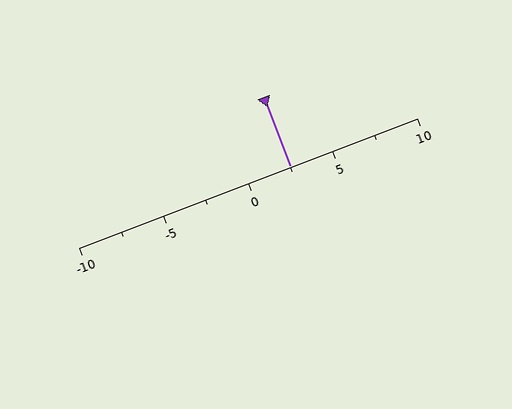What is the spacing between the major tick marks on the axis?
The major ticks are spaced 5 apart.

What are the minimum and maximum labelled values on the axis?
The axis runs from -10 to 10.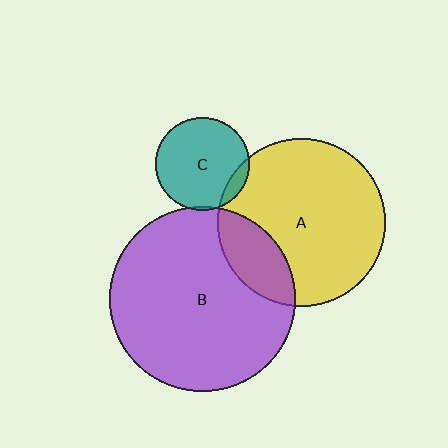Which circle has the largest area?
Circle B (purple).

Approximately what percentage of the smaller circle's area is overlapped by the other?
Approximately 20%.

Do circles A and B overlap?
Yes.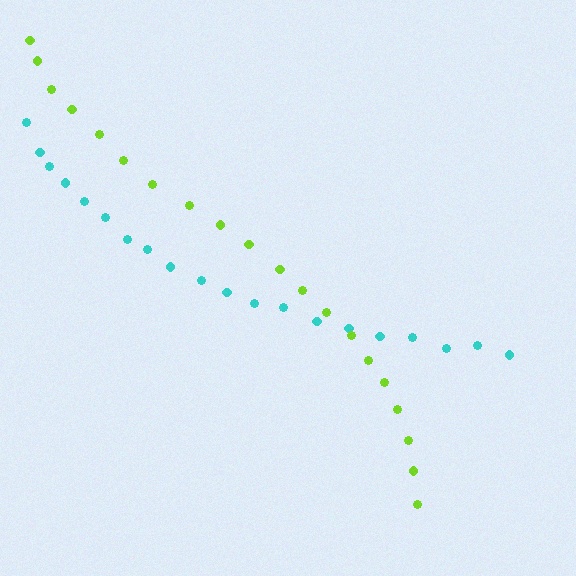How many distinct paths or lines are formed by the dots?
There are 2 distinct paths.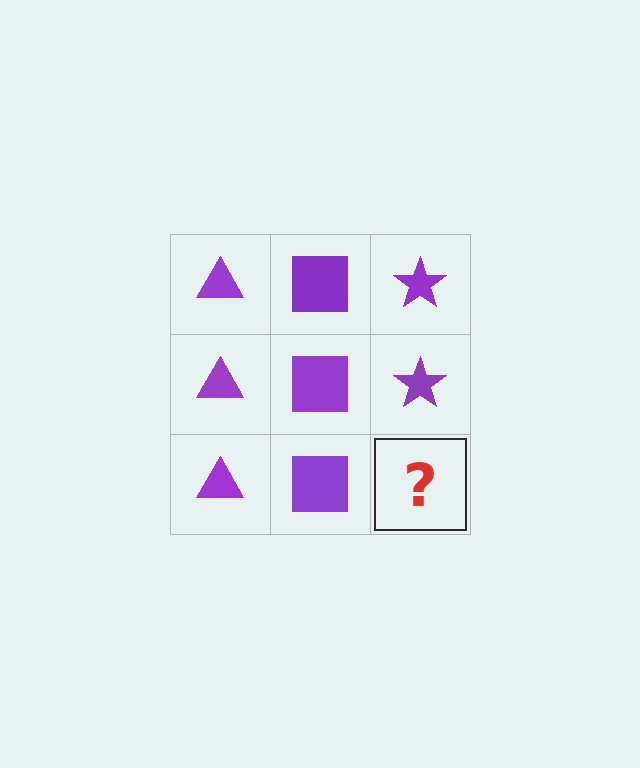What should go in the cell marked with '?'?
The missing cell should contain a purple star.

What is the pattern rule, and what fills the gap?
The rule is that each column has a consistent shape. The gap should be filled with a purple star.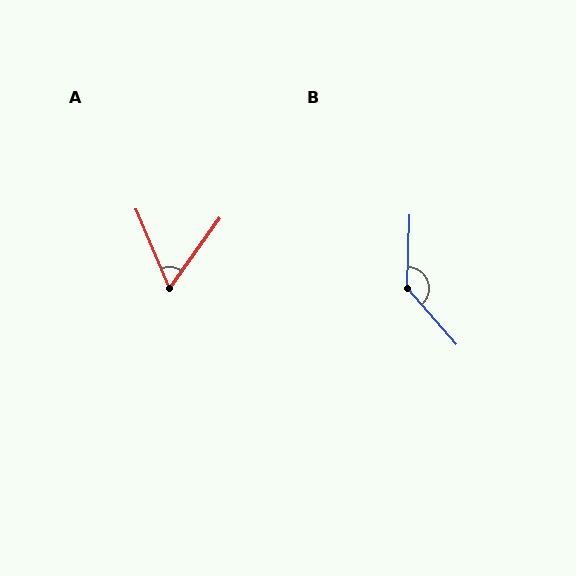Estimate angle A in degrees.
Approximately 59 degrees.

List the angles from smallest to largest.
A (59°), B (137°).